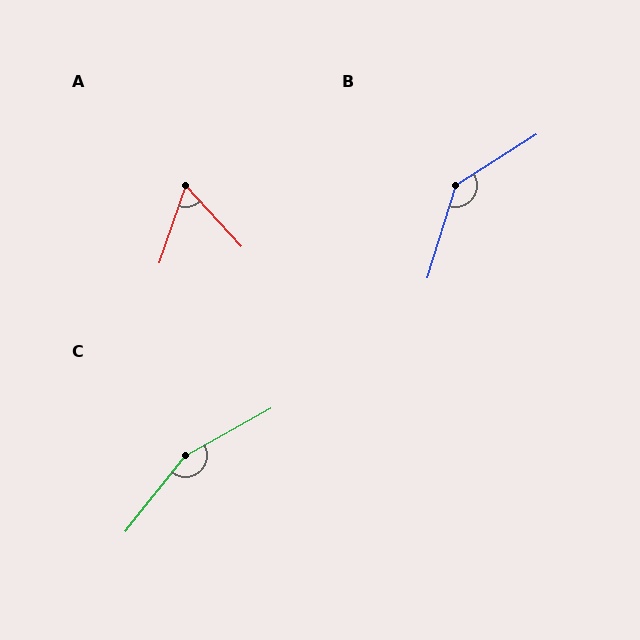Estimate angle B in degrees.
Approximately 139 degrees.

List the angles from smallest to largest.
A (62°), B (139°), C (158°).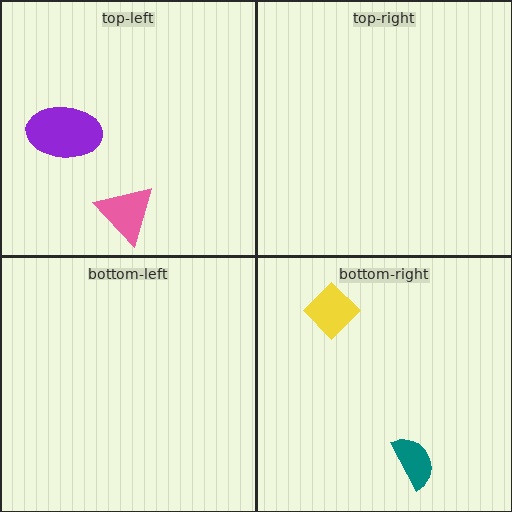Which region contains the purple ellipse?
The top-left region.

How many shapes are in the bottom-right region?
2.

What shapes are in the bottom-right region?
The teal semicircle, the yellow diamond.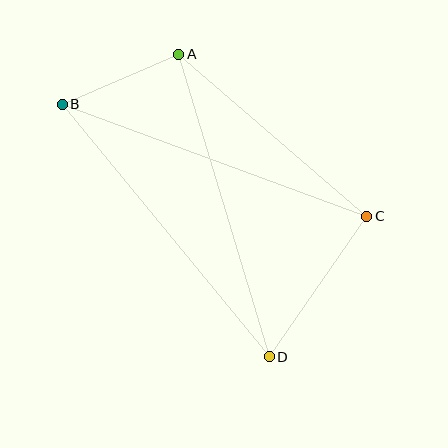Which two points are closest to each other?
Points A and B are closest to each other.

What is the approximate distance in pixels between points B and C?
The distance between B and C is approximately 325 pixels.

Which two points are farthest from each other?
Points B and D are farthest from each other.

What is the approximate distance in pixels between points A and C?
The distance between A and C is approximately 248 pixels.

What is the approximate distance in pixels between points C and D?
The distance between C and D is approximately 171 pixels.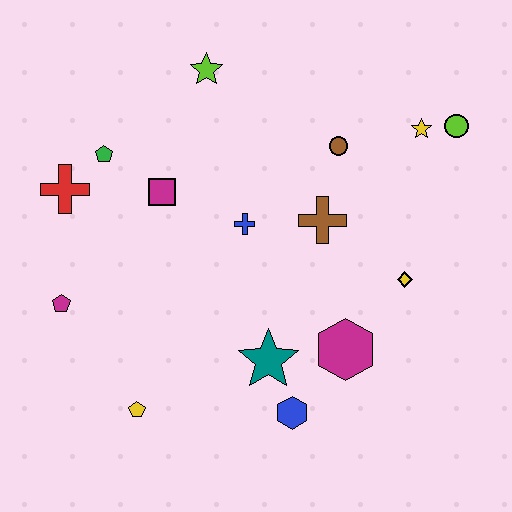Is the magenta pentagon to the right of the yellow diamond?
No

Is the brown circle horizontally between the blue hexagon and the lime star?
No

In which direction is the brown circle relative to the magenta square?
The brown circle is to the right of the magenta square.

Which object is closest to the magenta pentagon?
The red cross is closest to the magenta pentagon.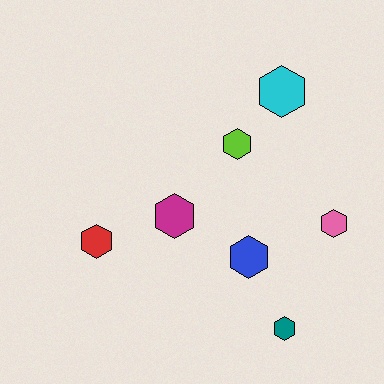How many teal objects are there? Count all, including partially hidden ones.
There is 1 teal object.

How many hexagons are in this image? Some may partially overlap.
There are 7 hexagons.